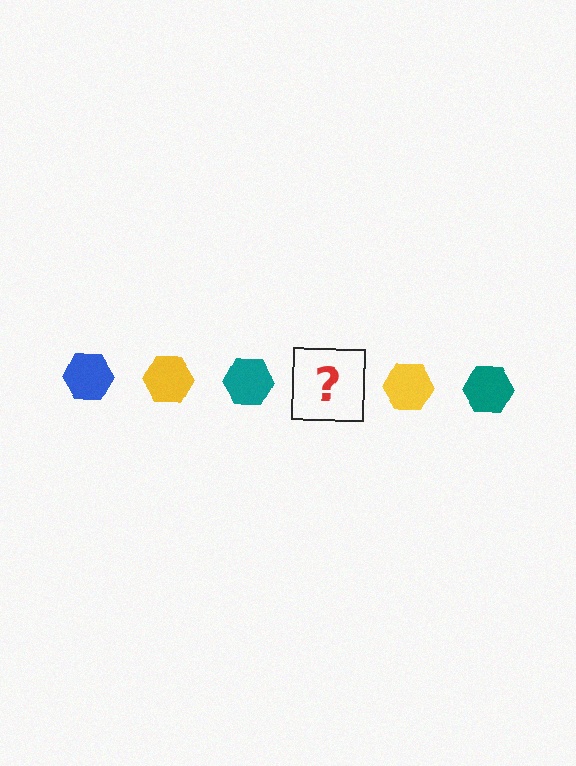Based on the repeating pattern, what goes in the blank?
The blank should be a blue hexagon.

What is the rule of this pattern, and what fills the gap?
The rule is that the pattern cycles through blue, yellow, teal hexagons. The gap should be filled with a blue hexagon.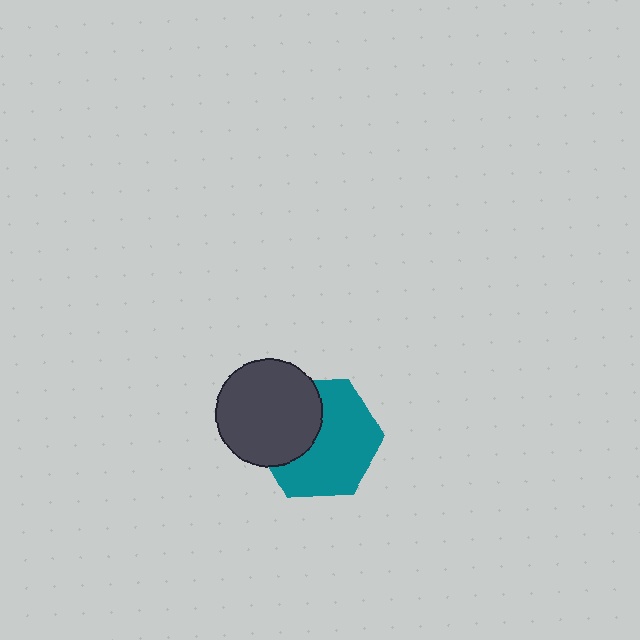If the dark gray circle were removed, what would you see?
You would see the complete teal hexagon.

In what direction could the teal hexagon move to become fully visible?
The teal hexagon could move toward the lower-right. That would shift it out from behind the dark gray circle entirely.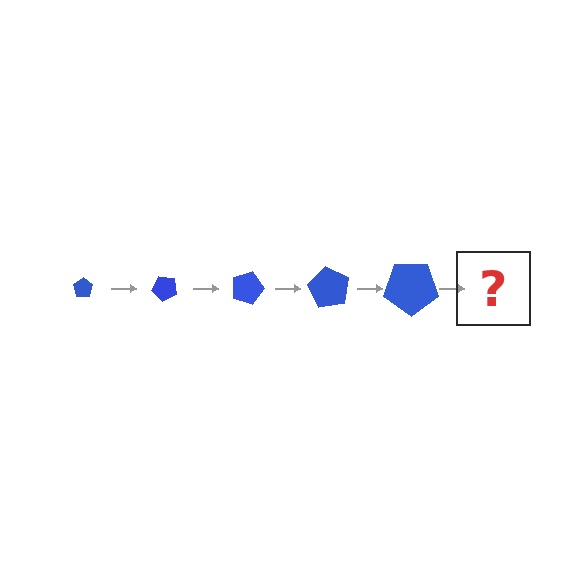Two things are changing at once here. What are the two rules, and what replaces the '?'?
The two rules are that the pentagon grows larger each step and it rotates 45 degrees each step. The '?' should be a pentagon, larger than the previous one and rotated 225 degrees from the start.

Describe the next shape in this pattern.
It should be a pentagon, larger than the previous one and rotated 225 degrees from the start.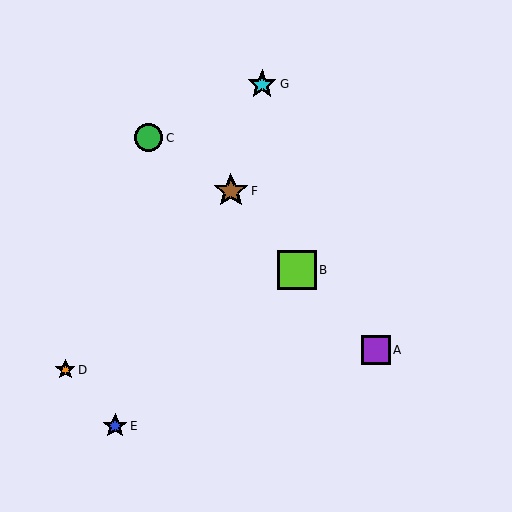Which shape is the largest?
The lime square (labeled B) is the largest.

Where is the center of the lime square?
The center of the lime square is at (297, 270).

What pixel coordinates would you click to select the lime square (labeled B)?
Click at (297, 270) to select the lime square B.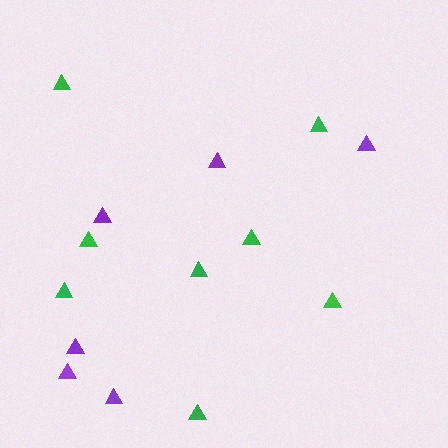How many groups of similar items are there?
There are 2 groups: one group of green triangles (8) and one group of purple triangles (6).